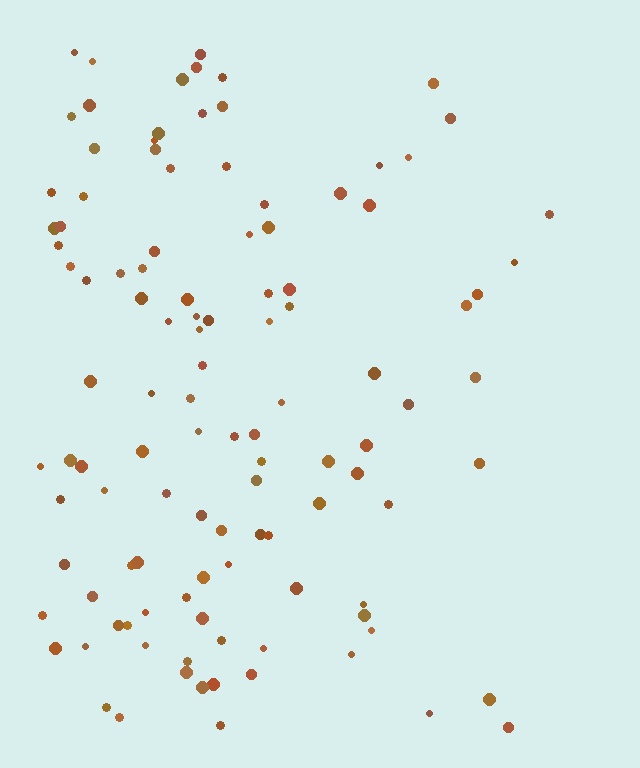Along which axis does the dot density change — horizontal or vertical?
Horizontal.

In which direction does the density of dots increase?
From right to left, with the left side densest.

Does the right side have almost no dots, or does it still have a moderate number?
Still a moderate number, just noticeably fewer than the left.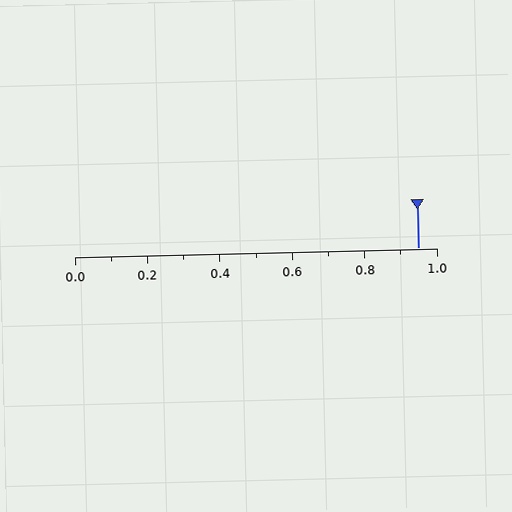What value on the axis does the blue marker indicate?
The marker indicates approximately 0.95.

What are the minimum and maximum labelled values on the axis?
The axis runs from 0.0 to 1.0.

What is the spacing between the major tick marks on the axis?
The major ticks are spaced 0.2 apart.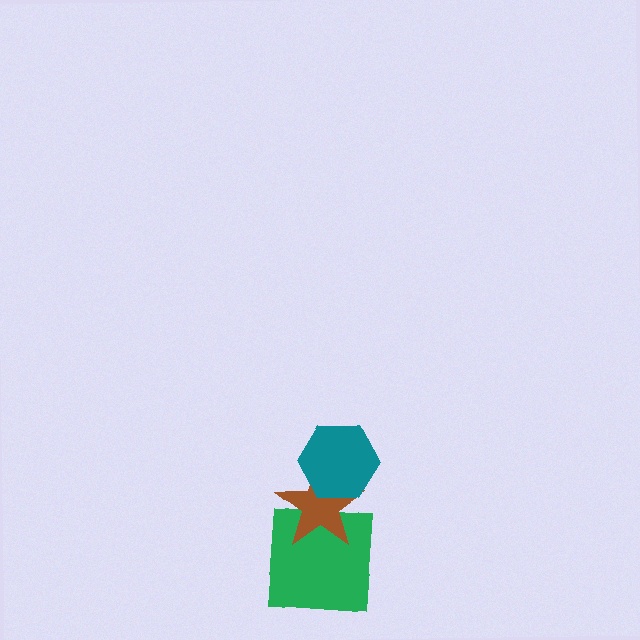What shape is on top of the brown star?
The teal hexagon is on top of the brown star.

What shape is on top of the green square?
The brown star is on top of the green square.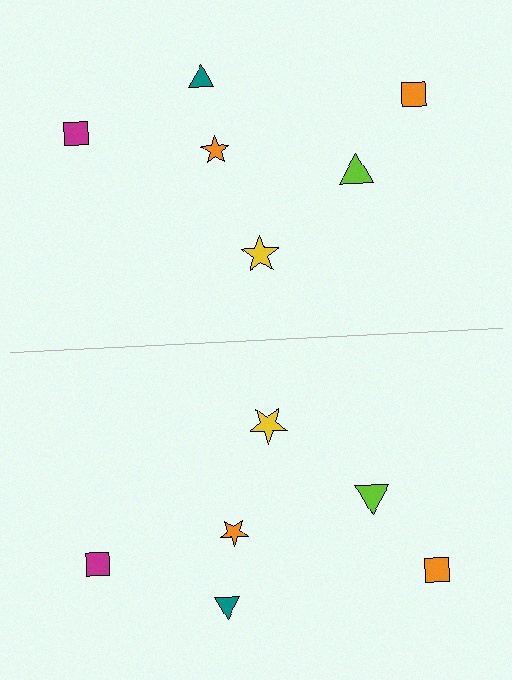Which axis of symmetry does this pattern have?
The pattern has a horizontal axis of symmetry running through the center of the image.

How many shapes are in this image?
There are 12 shapes in this image.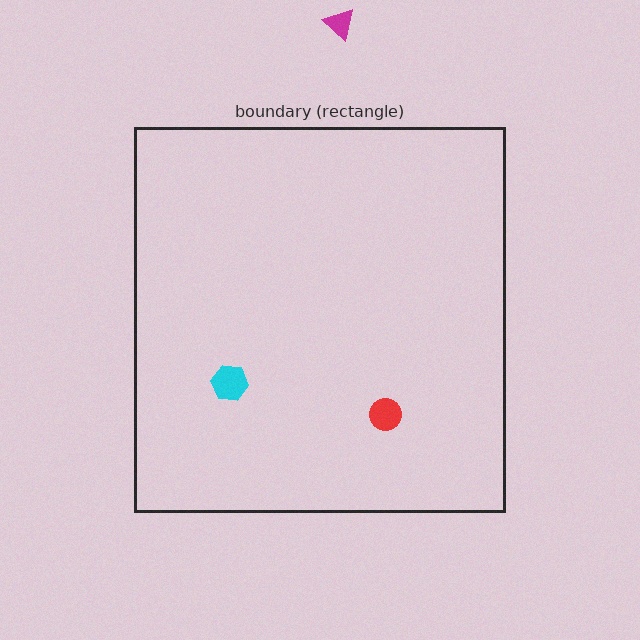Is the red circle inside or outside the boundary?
Inside.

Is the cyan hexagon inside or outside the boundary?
Inside.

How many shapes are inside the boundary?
2 inside, 1 outside.